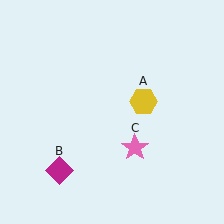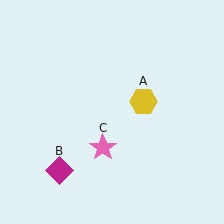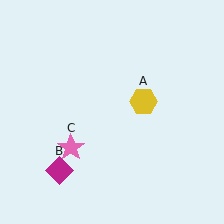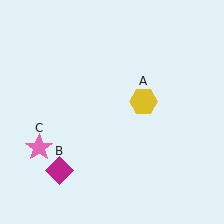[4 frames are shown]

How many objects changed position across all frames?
1 object changed position: pink star (object C).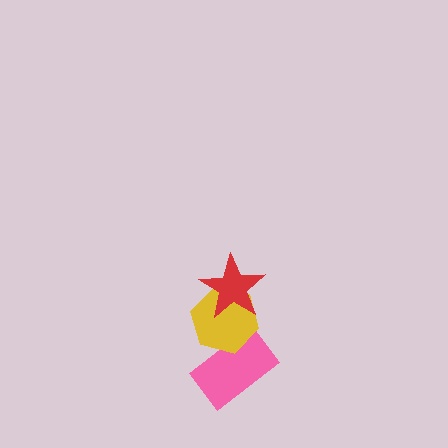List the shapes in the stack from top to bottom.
From top to bottom: the red star, the yellow hexagon, the pink rectangle.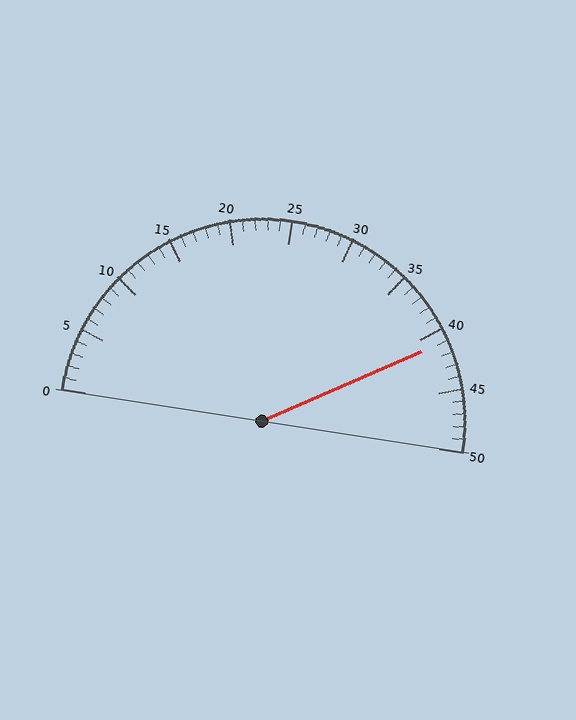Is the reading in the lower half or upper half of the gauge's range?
The reading is in the upper half of the range (0 to 50).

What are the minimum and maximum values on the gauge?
The gauge ranges from 0 to 50.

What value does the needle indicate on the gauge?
The needle indicates approximately 41.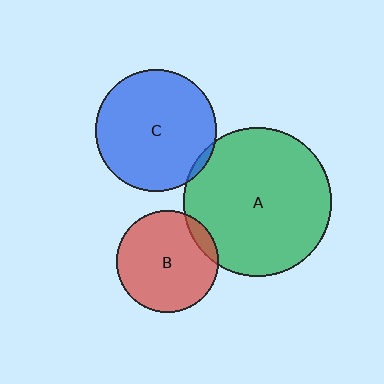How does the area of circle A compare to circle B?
Approximately 2.1 times.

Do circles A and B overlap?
Yes.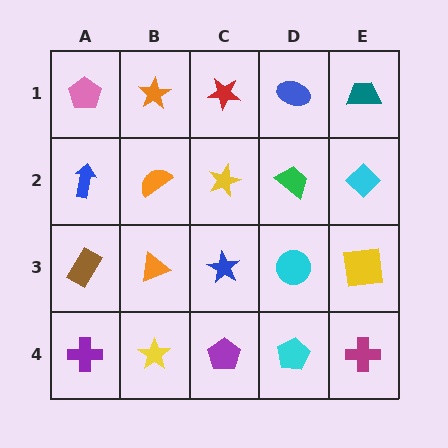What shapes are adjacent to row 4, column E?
A yellow square (row 3, column E), a cyan pentagon (row 4, column D).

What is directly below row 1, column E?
A cyan diamond.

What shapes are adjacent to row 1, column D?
A green trapezoid (row 2, column D), a red star (row 1, column C), a teal trapezoid (row 1, column E).